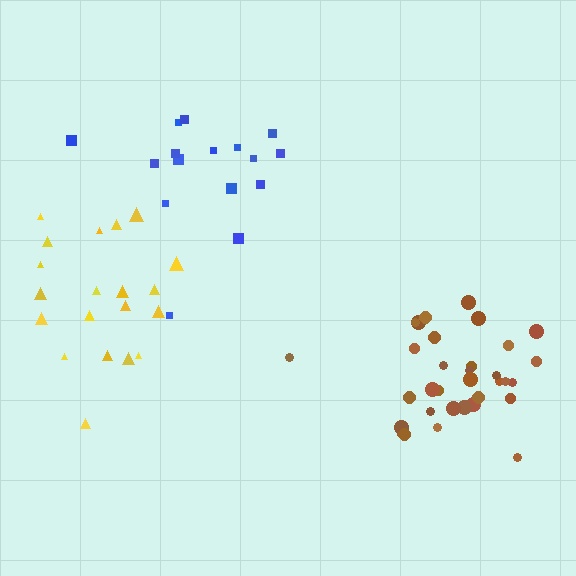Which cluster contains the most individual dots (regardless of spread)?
Brown (33).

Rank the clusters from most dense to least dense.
brown, blue, yellow.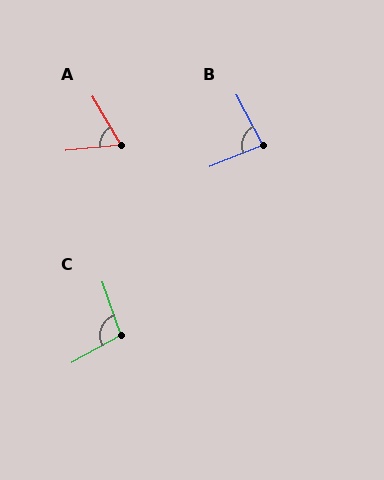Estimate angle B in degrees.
Approximately 84 degrees.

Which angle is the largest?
C, at approximately 100 degrees.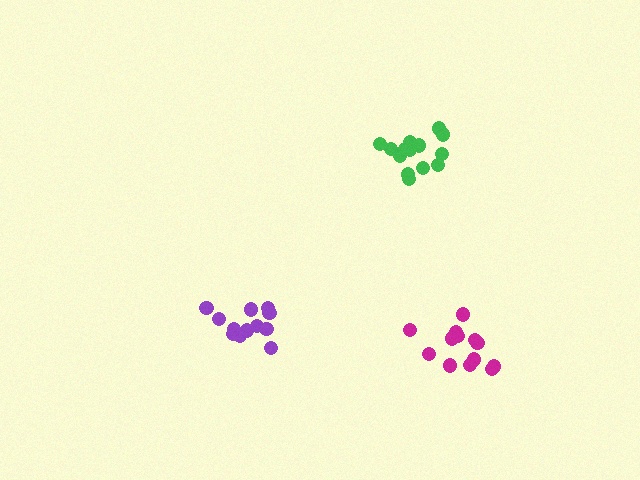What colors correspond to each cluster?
The clusters are colored: green, purple, magenta.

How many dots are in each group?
Group 1: 14 dots, Group 2: 12 dots, Group 3: 13 dots (39 total).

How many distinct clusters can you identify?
There are 3 distinct clusters.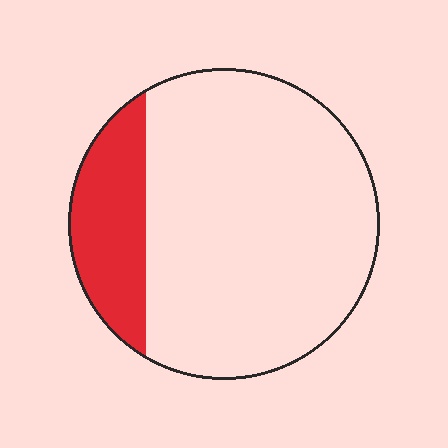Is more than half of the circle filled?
No.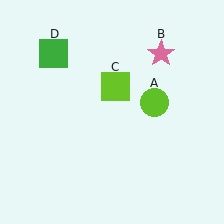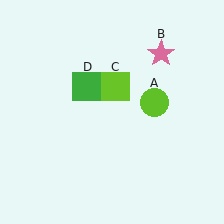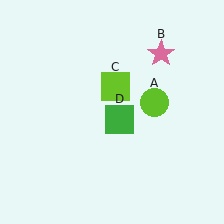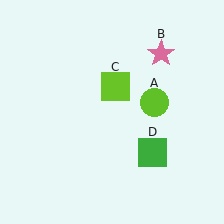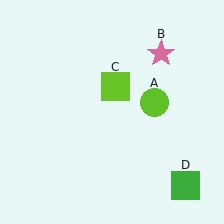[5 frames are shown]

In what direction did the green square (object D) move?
The green square (object D) moved down and to the right.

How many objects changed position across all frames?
1 object changed position: green square (object D).